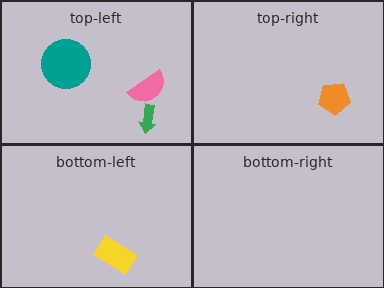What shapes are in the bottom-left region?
The yellow rectangle.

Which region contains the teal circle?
The top-left region.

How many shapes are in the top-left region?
3.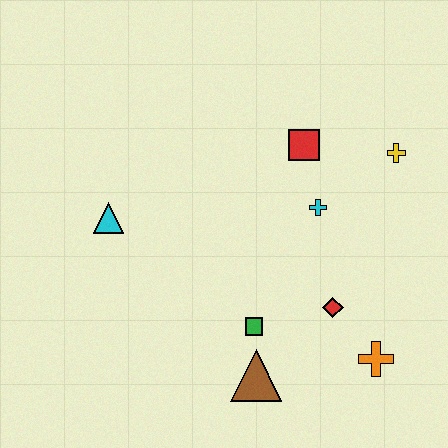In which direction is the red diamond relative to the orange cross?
The red diamond is above the orange cross.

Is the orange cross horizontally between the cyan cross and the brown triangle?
No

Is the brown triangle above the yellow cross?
No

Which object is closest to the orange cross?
The red diamond is closest to the orange cross.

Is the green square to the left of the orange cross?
Yes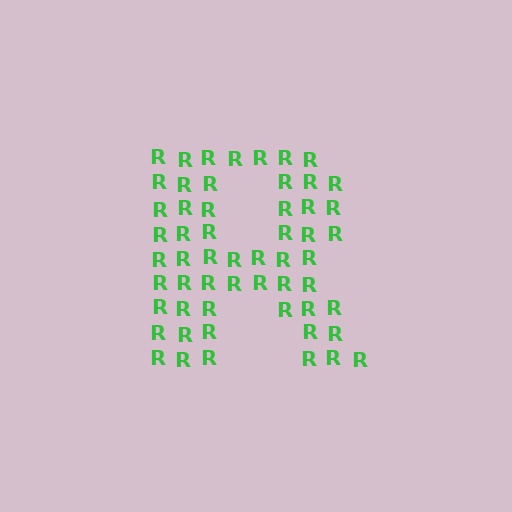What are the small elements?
The small elements are letter R's.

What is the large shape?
The large shape is the letter R.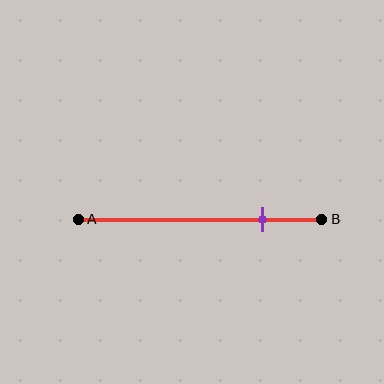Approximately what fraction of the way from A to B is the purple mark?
The purple mark is approximately 75% of the way from A to B.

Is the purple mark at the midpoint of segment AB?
No, the mark is at about 75% from A, not at the 50% midpoint.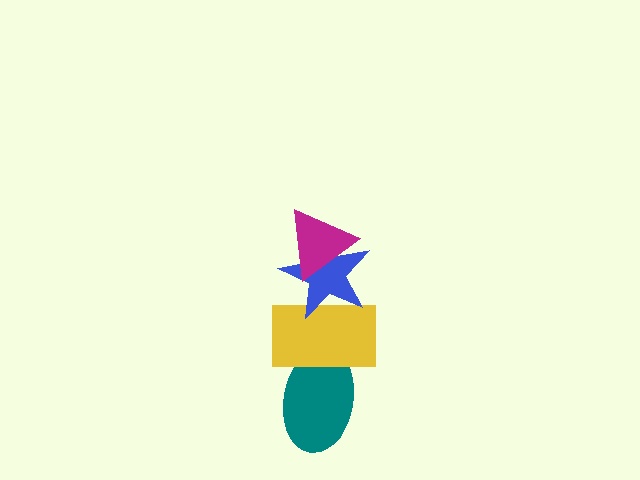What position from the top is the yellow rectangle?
The yellow rectangle is 3rd from the top.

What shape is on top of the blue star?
The magenta triangle is on top of the blue star.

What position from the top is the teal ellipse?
The teal ellipse is 4th from the top.